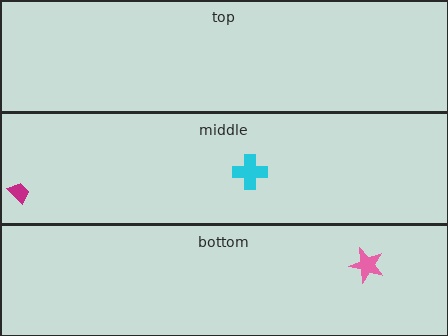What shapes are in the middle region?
The magenta trapezoid, the cyan cross.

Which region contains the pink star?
The bottom region.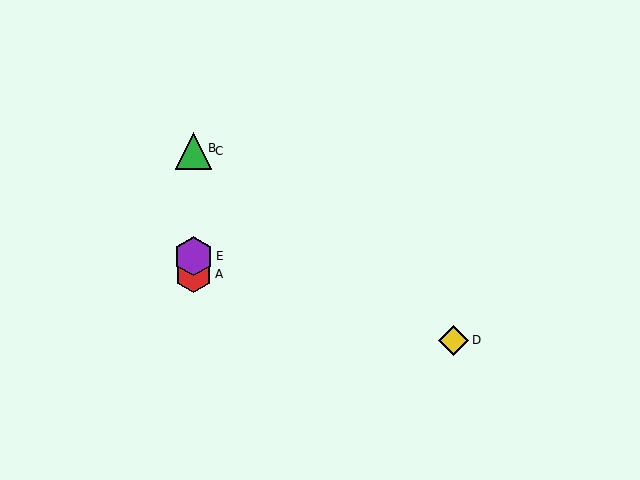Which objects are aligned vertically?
Objects A, B, C, E are aligned vertically.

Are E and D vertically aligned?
No, E is at x≈194 and D is at x≈454.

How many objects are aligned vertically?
4 objects (A, B, C, E) are aligned vertically.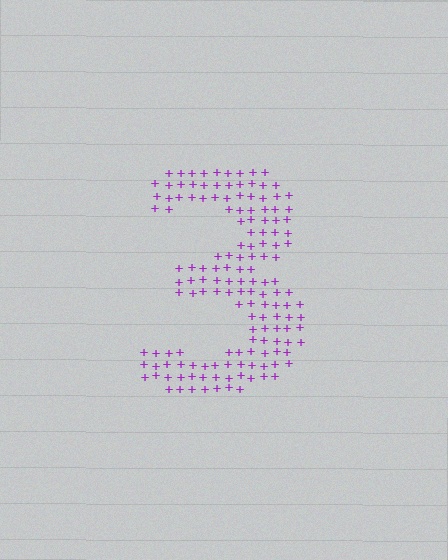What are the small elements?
The small elements are plus signs.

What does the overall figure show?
The overall figure shows the digit 3.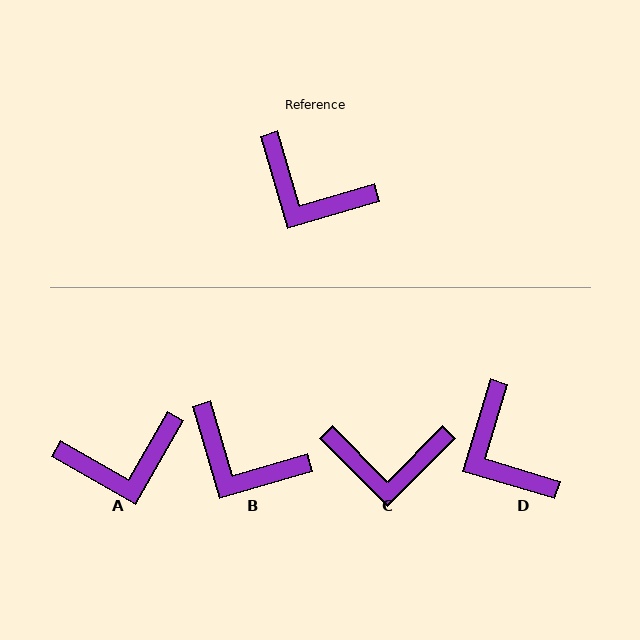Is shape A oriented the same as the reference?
No, it is off by about 44 degrees.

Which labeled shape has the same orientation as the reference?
B.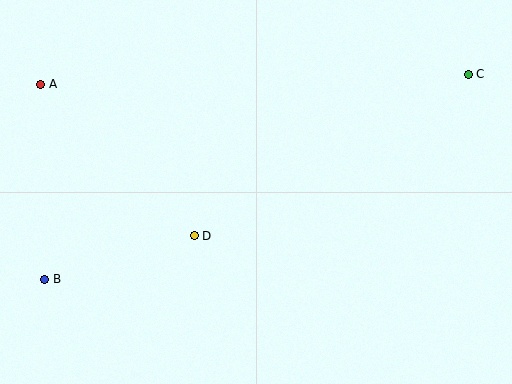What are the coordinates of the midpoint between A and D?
The midpoint between A and D is at (118, 160).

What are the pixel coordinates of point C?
Point C is at (468, 74).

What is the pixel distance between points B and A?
The distance between B and A is 195 pixels.